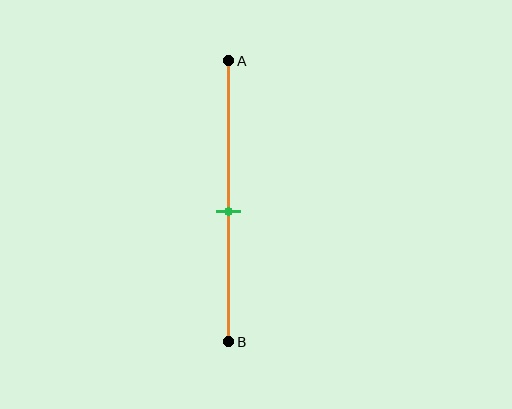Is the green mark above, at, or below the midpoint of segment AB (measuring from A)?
The green mark is below the midpoint of segment AB.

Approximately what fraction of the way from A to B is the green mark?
The green mark is approximately 55% of the way from A to B.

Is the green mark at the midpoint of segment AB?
No, the mark is at about 55% from A, not at the 50% midpoint.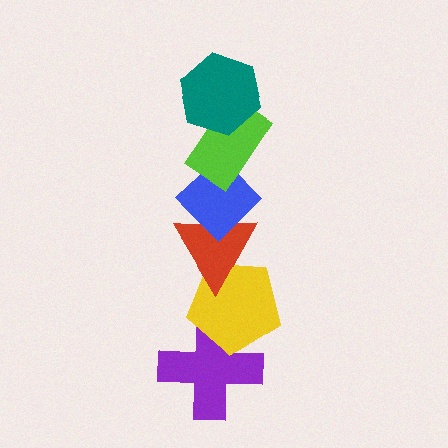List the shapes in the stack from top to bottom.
From top to bottom: the teal hexagon, the lime rectangle, the blue diamond, the red triangle, the yellow pentagon, the purple cross.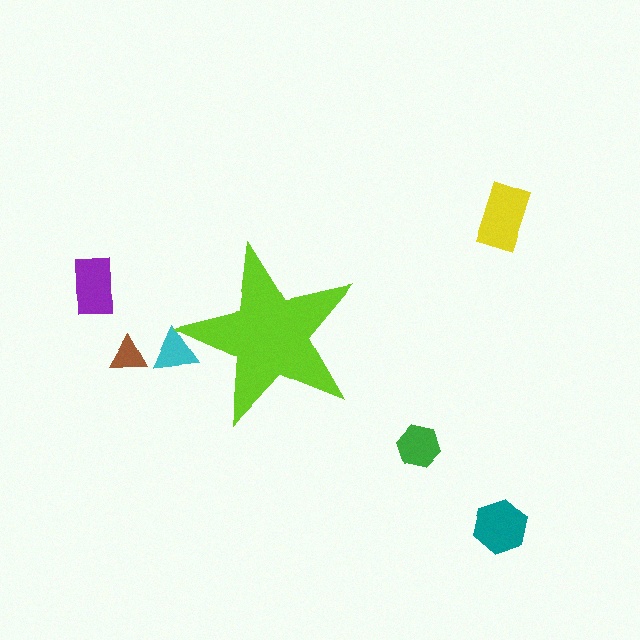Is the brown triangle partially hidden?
No, the brown triangle is fully visible.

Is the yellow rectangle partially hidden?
No, the yellow rectangle is fully visible.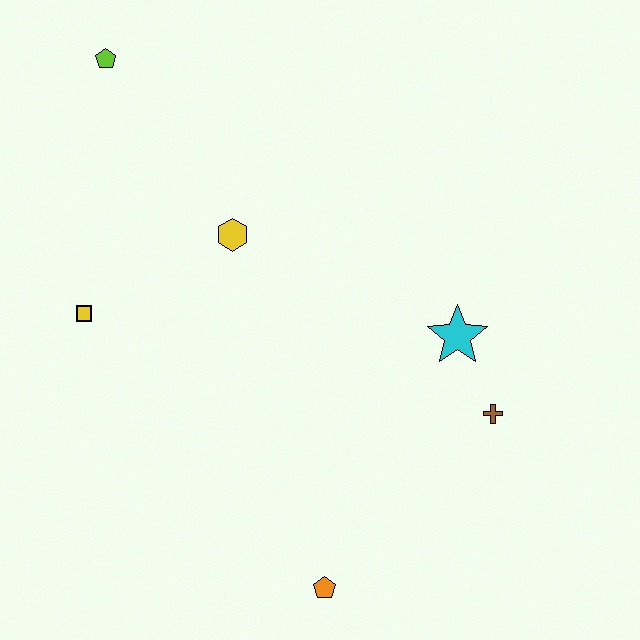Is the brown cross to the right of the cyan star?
Yes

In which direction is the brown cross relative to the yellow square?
The brown cross is to the right of the yellow square.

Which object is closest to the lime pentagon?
The yellow hexagon is closest to the lime pentagon.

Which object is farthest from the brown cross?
The lime pentagon is farthest from the brown cross.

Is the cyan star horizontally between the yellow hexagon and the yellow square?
No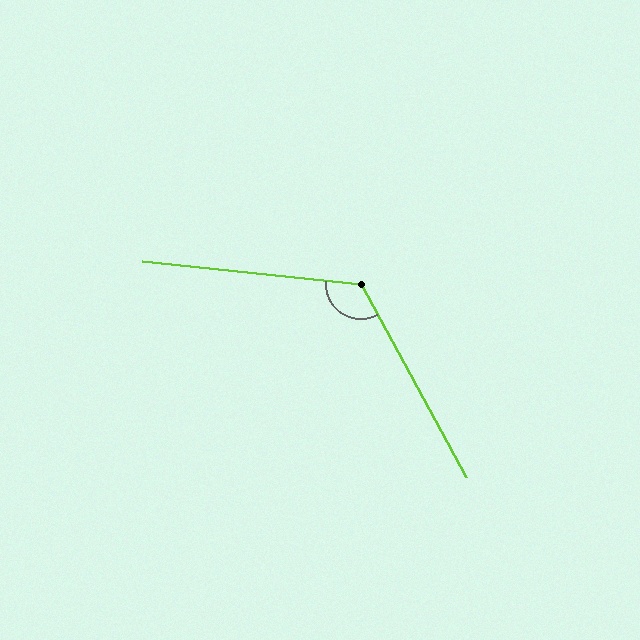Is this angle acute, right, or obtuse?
It is obtuse.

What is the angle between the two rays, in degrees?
Approximately 125 degrees.